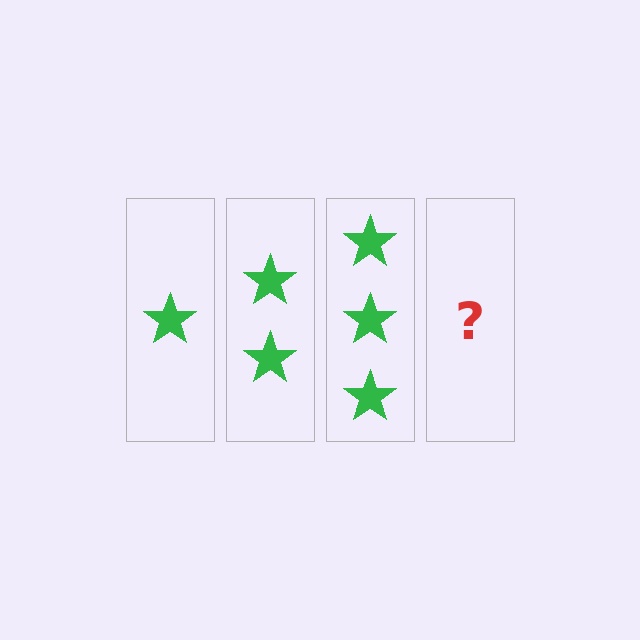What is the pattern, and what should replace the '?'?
The pattern is that each step adds one more star. The '?' should be 4 stars.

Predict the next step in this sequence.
The next step is 4 stars.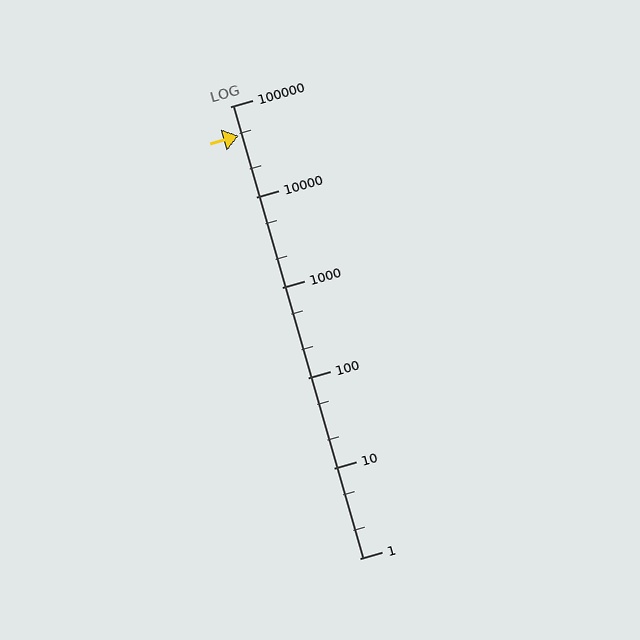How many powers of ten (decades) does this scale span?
The scale spans 5 decades, from 1 to 100000.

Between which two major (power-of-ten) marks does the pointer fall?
The pointer is between 10000 and 100000.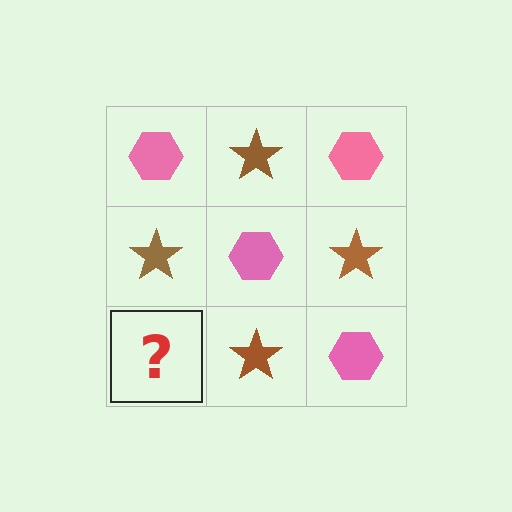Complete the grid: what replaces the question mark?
The question mark should be replaced with a pink hexagon.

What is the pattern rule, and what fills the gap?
The rule is that it alternates pink hexagon and brown star in a checkerboard pattern. The gap should be filled with a pink hexagon.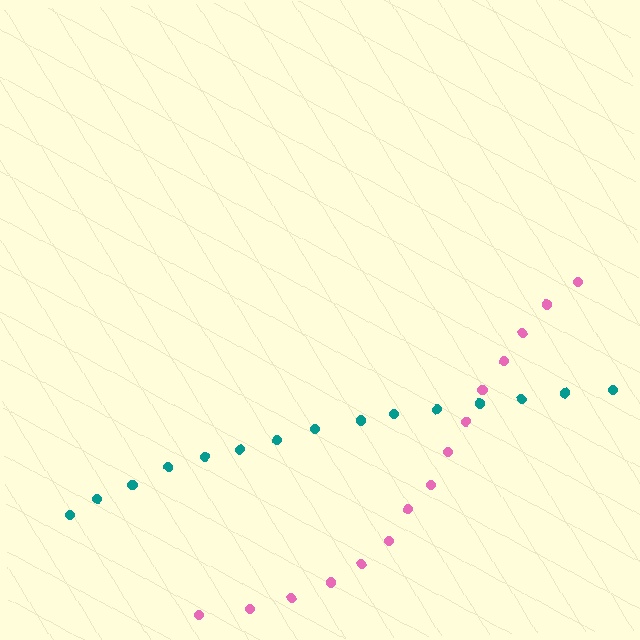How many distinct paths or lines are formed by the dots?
There are 2 distinct paths.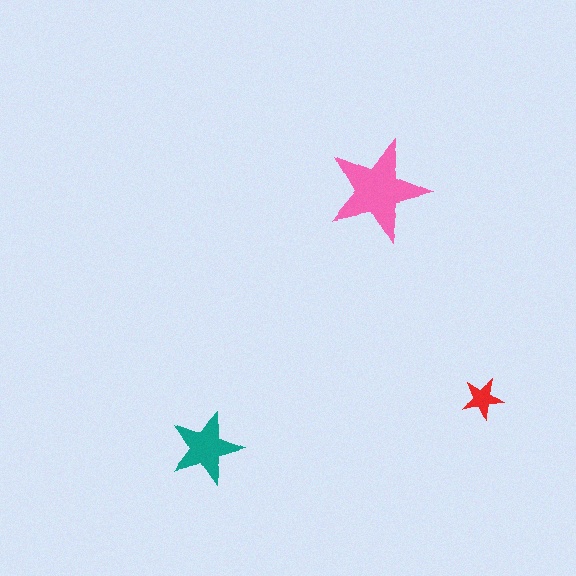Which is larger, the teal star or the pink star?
The pink one.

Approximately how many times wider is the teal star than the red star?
About 2 times wider.